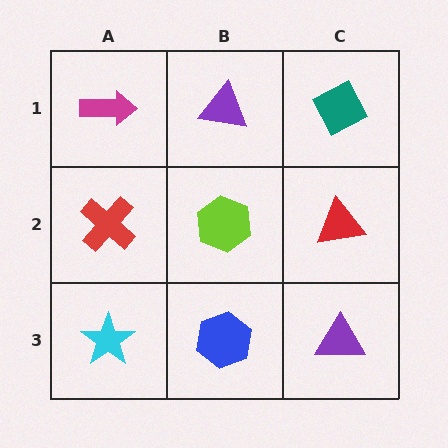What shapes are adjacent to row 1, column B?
A lime hexagon (row 2, column B), a magenta arrow (row 1, column A), a teal diamond (row 1, column C).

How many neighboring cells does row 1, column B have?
3.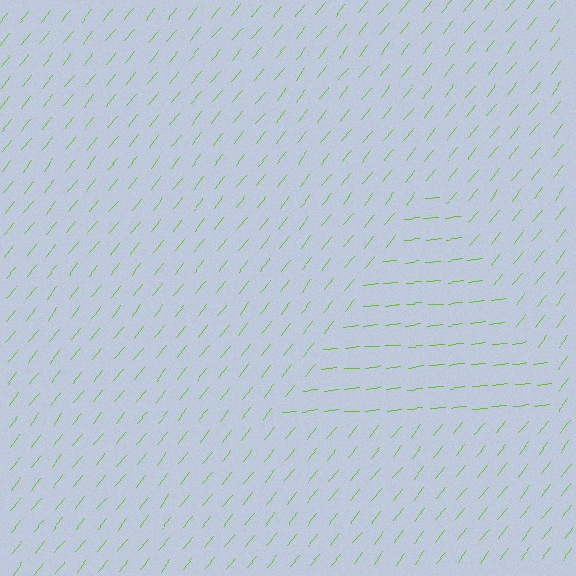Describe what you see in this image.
The image is filled with small lime line segments. A triangle region in the image has lines oriented differently from the surrounding lines, creating a visible texture boundary.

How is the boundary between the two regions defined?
The boundary is defined purely by a change in line orientation (approximately 45 degrees difference). All lines are the same color and thickness.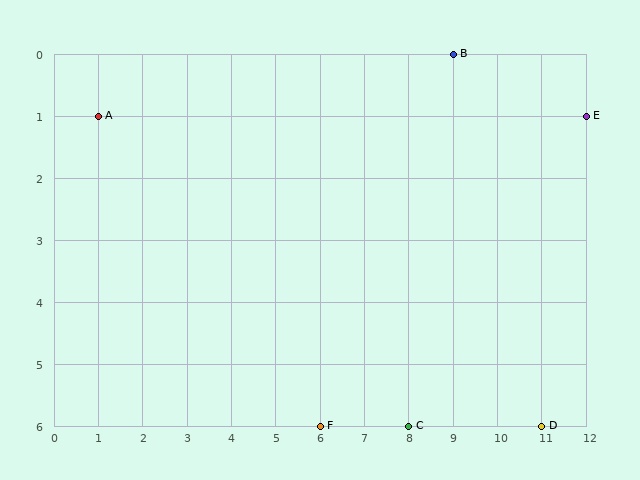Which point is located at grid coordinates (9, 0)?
Point B is at (9, 0).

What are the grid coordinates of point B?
Point B is at grid coordinates (9, 0).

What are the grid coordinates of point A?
Point A is at grid coordinates (1, 1).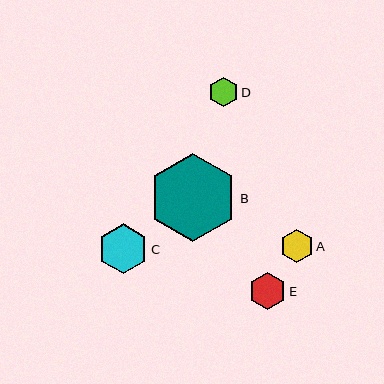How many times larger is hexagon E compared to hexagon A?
Hexagon E is approximately 1.1 times the size of hexagon A.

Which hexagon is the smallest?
Hexagon D is the smallest with a size of approximately 29 pixels.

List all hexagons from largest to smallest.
From largest to smallest: B, C, E, A, D.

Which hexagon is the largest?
Hexagon B is the largest with a size of approximately 89 pixels.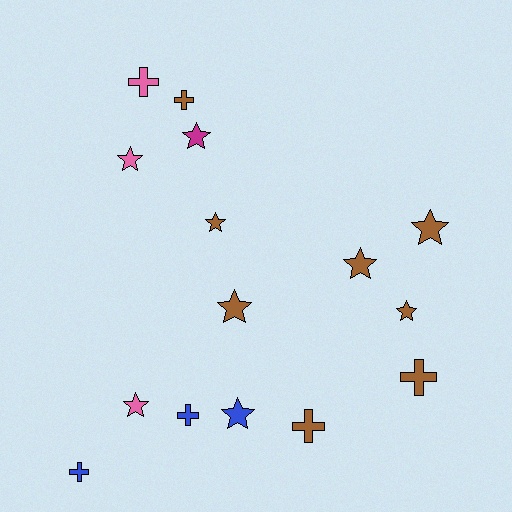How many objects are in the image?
There are 15 objects.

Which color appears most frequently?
Brown, with 8 objects.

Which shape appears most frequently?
Star, with 9 objects.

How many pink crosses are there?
There is 1 pink cross.